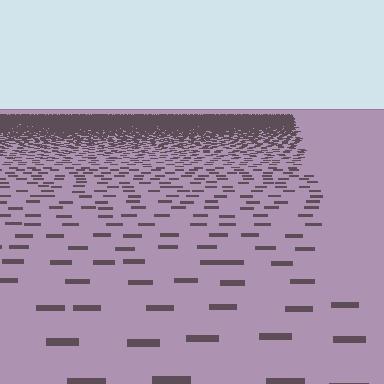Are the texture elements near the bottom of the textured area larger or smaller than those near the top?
Larger. Near the bottom, elements are closer to the viewer and appear at a bigger on-screen size.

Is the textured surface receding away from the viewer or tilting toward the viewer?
The surface is receding away from the viewer. Texture elements get smaller and denser toward the top.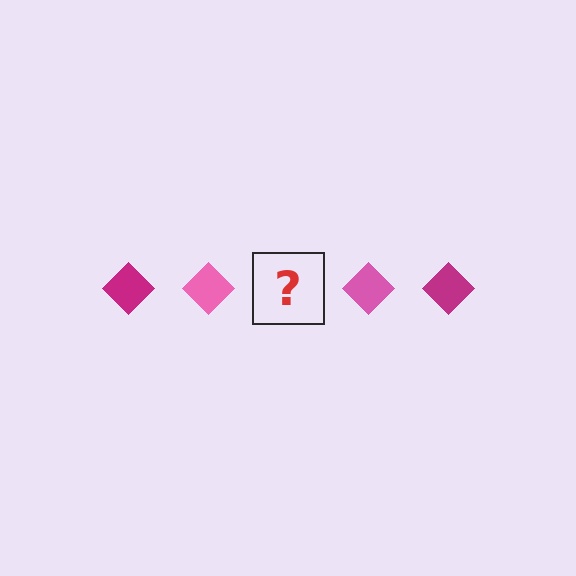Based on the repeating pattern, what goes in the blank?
The blank should be a magenta diamond.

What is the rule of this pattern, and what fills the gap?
The rule is that the pattern cycles through magenta, pink diamonds. The gap should be filled with a magenta diamond.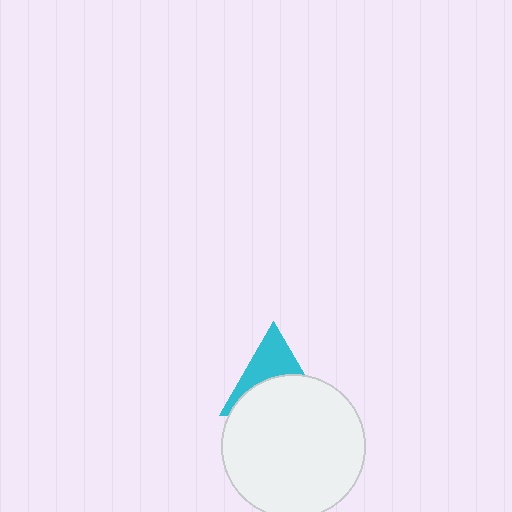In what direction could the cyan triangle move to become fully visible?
The cyan triangle could move up. That would shift it out from behind the white circle entirely.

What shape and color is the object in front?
The object in front is a white circle.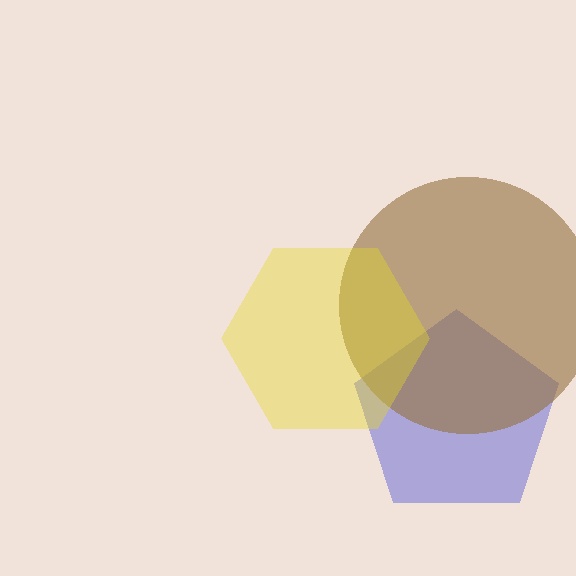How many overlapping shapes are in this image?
There are 3 overlapping shapes in the image.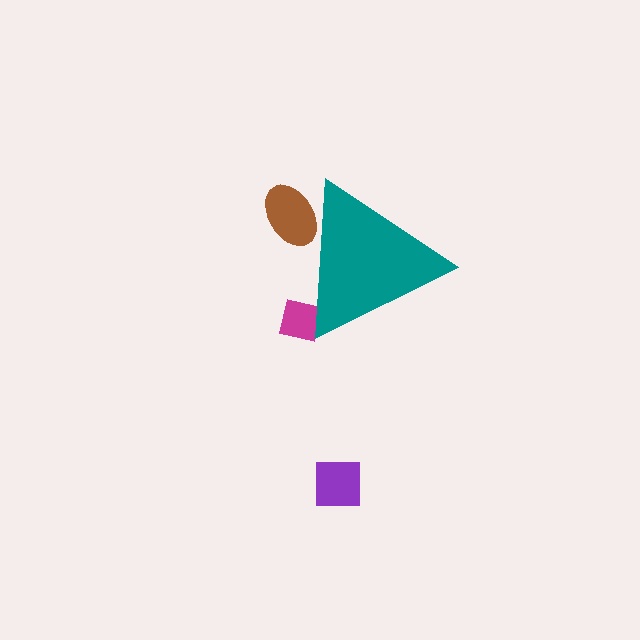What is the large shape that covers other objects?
A teal triangle.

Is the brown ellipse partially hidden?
Yes, the brown ellipse is partially hidden behind the teal triangle.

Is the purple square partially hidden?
No, the purple square is fully visible.